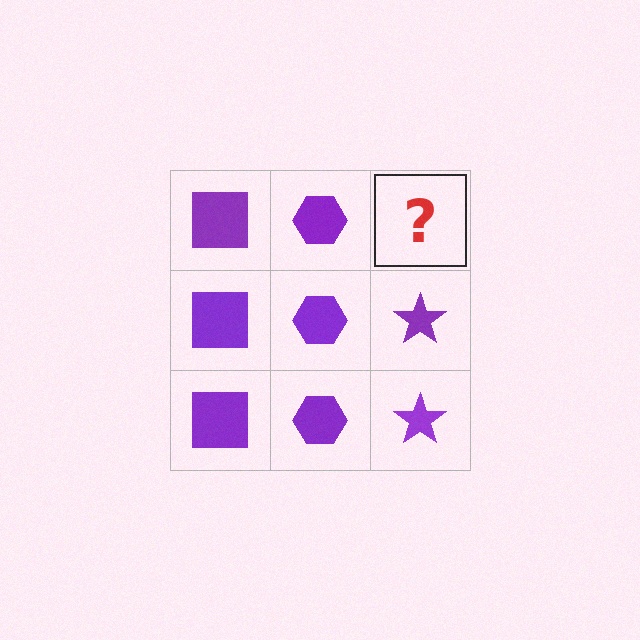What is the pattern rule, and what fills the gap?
The rule is that each column has a consistent shape. The gap should be filled with a purple star.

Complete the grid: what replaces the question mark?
The question mark should be replaced with a purple star.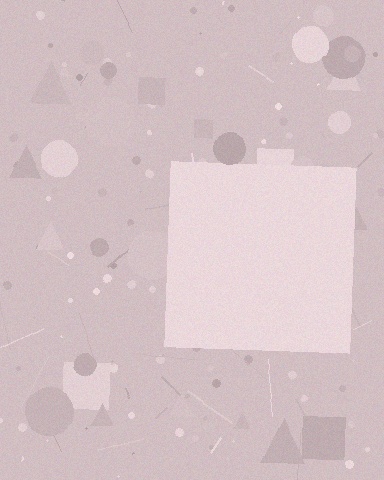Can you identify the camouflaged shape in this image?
The camouflaged shape is a square.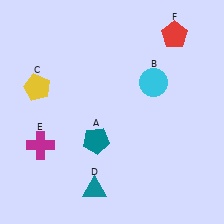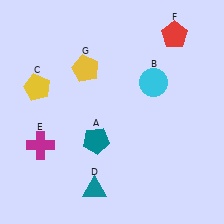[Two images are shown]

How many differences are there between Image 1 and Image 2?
There is 1 difference between the two images.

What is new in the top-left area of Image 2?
A yellow pentagon (G) was added in the top-left area of Image 2.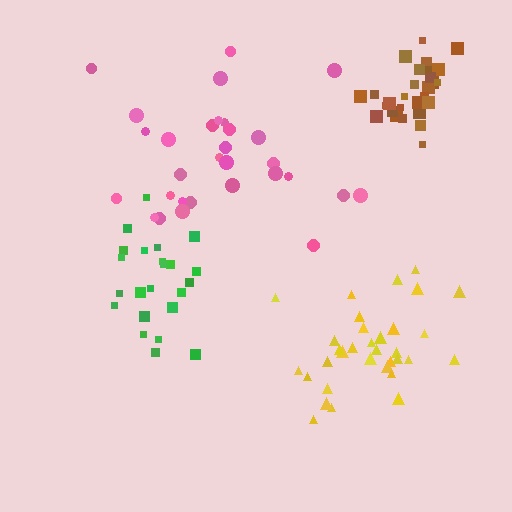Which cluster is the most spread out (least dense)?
Pink.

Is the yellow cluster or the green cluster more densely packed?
Green.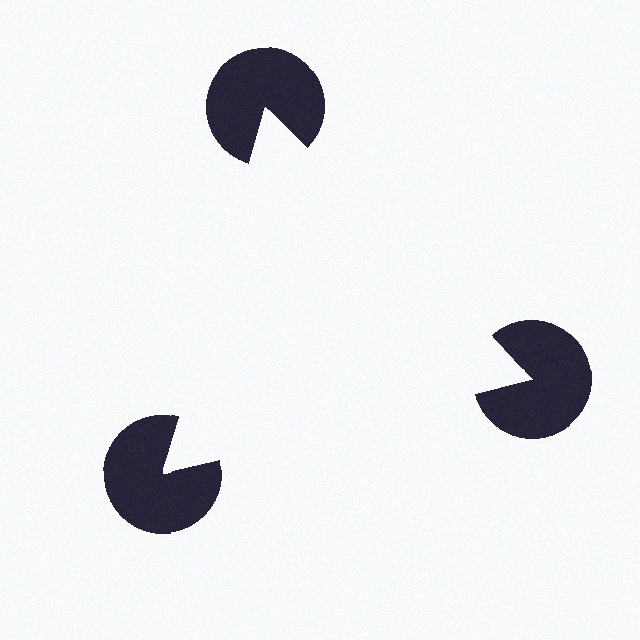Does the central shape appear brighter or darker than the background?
It typically appears slightly brighter than the background, even though no actual brightness change is drawn.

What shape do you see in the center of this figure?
An illusory triangle — its edges are inferred from the aligned wedge cuts in the pac-man discs, not physically drawn.